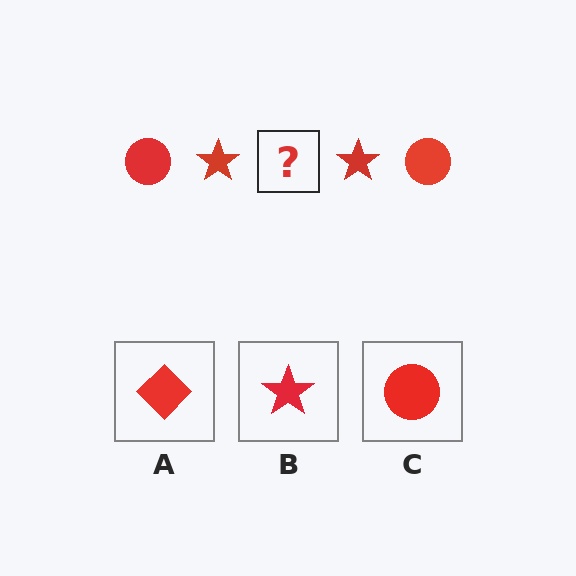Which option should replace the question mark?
Option C.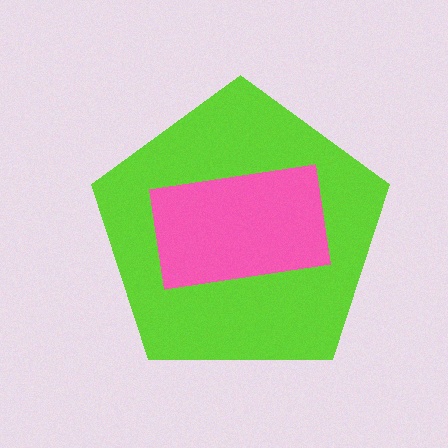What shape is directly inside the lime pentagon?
The pink rectangle.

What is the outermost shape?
The lime pentagon.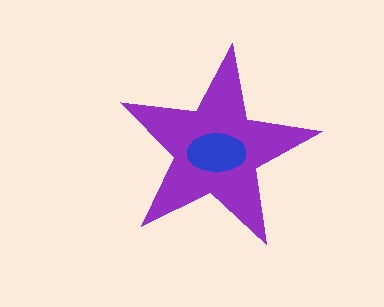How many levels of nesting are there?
2.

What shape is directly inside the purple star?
The blue ellipse.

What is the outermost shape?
The purple star.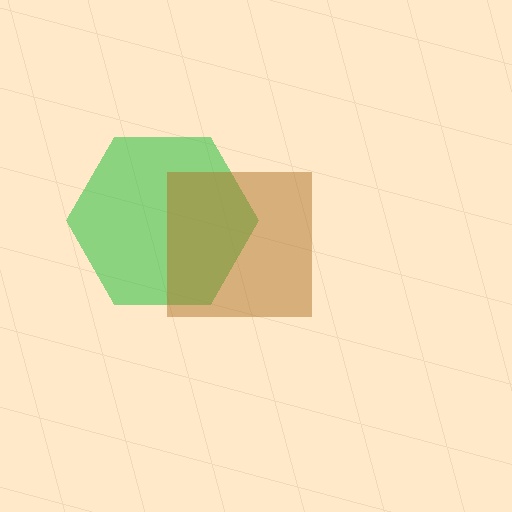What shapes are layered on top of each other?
The layered shapes are: a green hexagon, a brown square.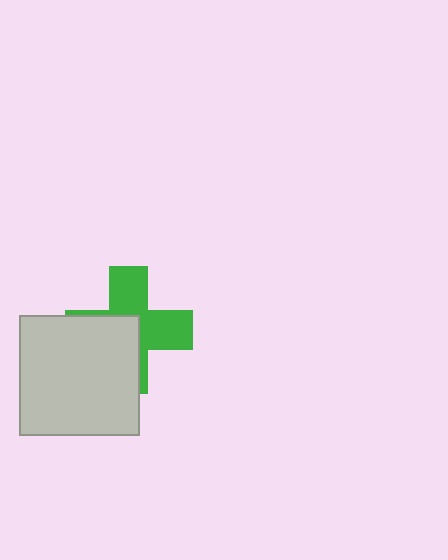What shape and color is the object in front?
The object in front is a light gray square.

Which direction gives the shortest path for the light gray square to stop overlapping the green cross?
Moving toward the lower-left gives the shortest separation.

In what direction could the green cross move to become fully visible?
The green cross could move toward the upper-right. That would shift it out from behind the light gray square entirely.